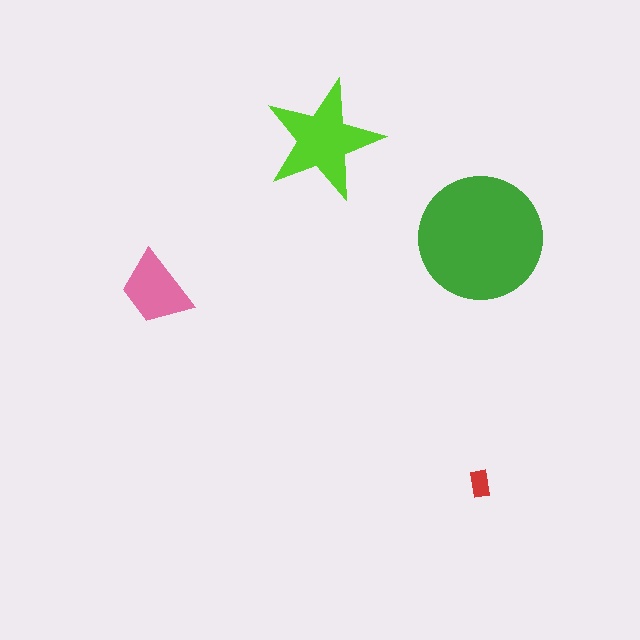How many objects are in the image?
There are 4 objects in the image.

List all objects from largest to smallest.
The green circle, the lime star, the pink trapezoid, the red rectangle.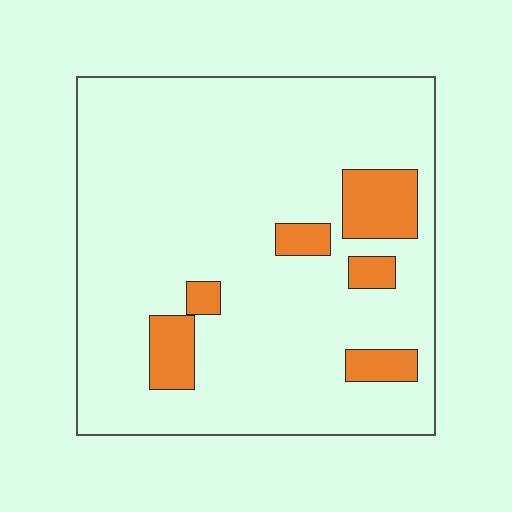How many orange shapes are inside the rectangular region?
6.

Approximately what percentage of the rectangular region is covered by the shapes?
Approximately 10%.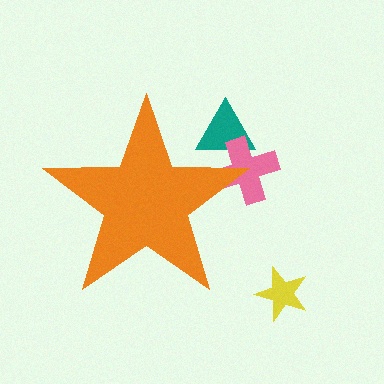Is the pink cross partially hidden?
Yes, the pink cross is partially hidden behind the orange star.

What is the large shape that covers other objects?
An orange star.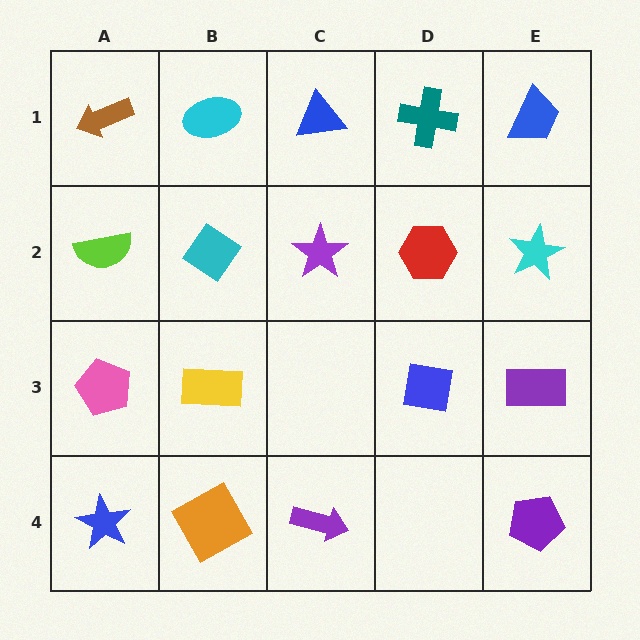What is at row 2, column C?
A purple star.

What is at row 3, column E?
A purple rectangle.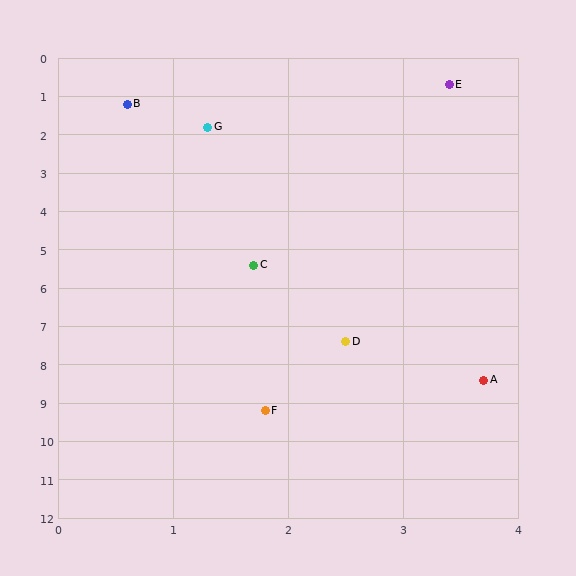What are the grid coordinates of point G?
Point G is at approximately (1.3, 1.8).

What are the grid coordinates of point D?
Point D is at approximately (2.5, 7.4).